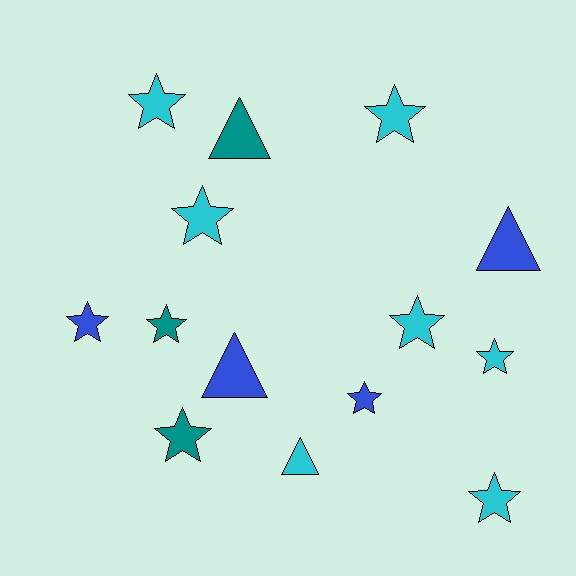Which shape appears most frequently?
Star, with 10 objects.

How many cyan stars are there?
There are 6 cyan stars.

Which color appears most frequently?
Cyan, with 7 objects.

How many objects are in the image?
There are 14 objects.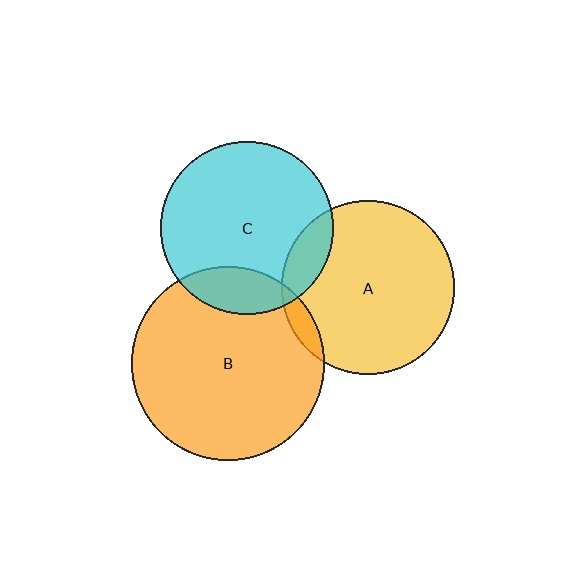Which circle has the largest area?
Circle B (orange).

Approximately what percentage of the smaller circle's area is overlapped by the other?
Approximately 15%.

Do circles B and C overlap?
Yes.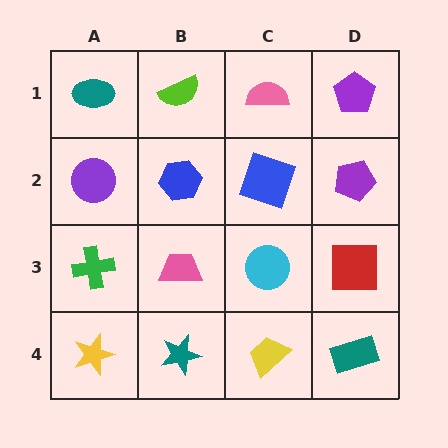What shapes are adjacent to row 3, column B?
A blue hexagon (row 2, column B), a teal star (row 4, column B), a green cross (row 3, column A), a cyan circle (row 3, column C).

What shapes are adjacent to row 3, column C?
A blue square (row 2, column C), a yellow trapezoid (row 4, column C), a pink trapezoid (row 3, column B), a red square (row 3, column D).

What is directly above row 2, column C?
A pink semicircle.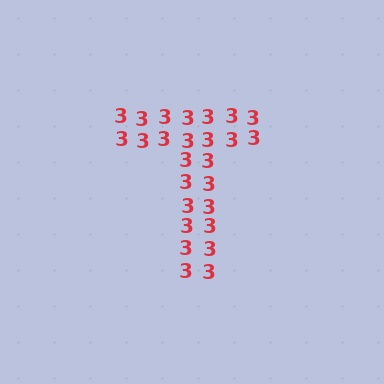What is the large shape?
The large shape is the letter T.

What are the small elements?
The small elements are digit 3's.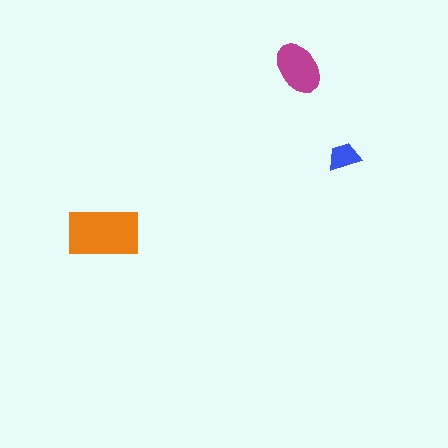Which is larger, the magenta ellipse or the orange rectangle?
The orange rectangle.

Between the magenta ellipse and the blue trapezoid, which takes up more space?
The magenta ellipse.